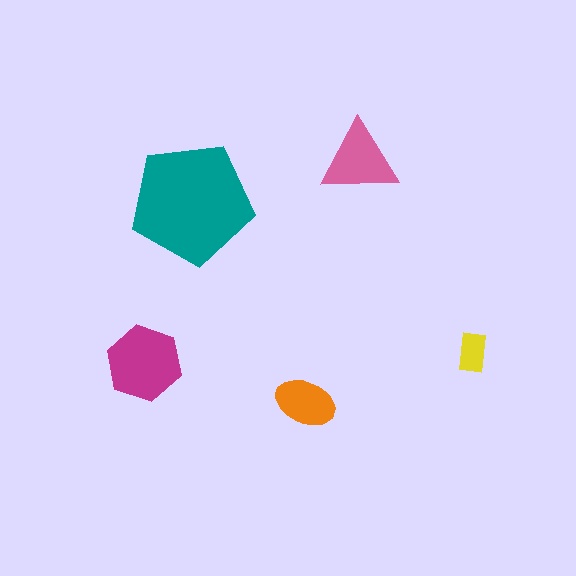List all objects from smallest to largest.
The yellow rectangle, the orange ellipse, the pink triangle, the magenta hexagon, the teal pentagon.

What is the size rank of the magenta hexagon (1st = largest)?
2nd.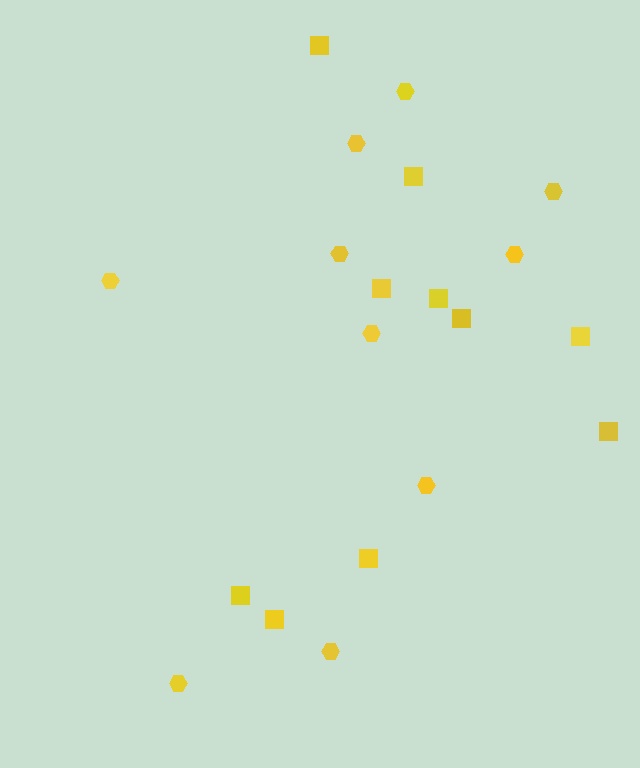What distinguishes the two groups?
There are 2 groups: one group of squares (10) and one group of hexagons (10).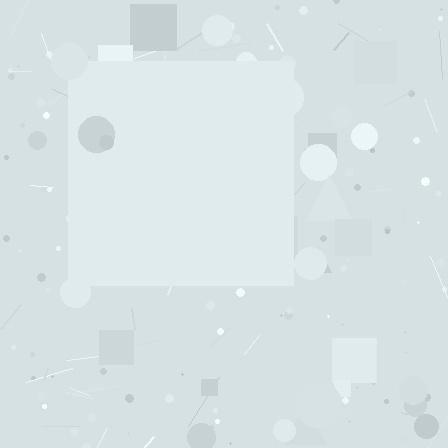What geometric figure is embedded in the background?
A square is embedded in the background.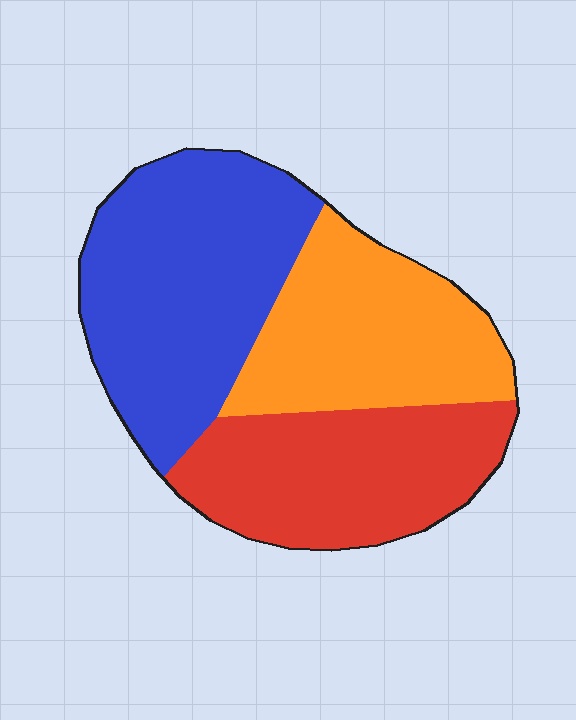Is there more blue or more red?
Blue.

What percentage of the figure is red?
Red covers roughly 30% of the figure.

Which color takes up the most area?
Blue, at roughly 40%.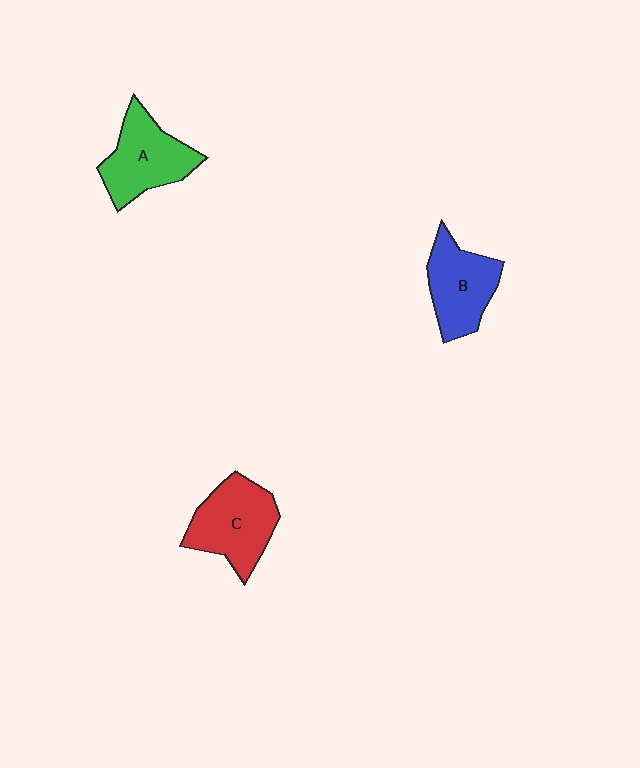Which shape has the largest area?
Shape C (red).